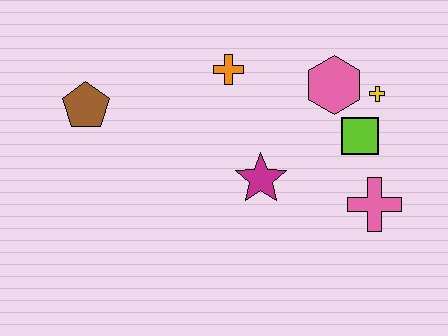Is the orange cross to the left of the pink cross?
Yes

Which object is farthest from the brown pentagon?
The pink cross is farthest from the brown pentagon.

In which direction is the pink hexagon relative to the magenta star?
The pink hexagon is above the magenta star.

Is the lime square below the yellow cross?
Yes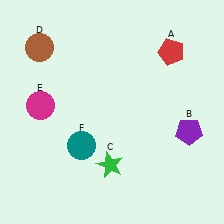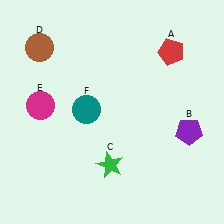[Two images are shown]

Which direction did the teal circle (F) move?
The teal circle (F) moved up.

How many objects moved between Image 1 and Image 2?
1 object moved between the two images.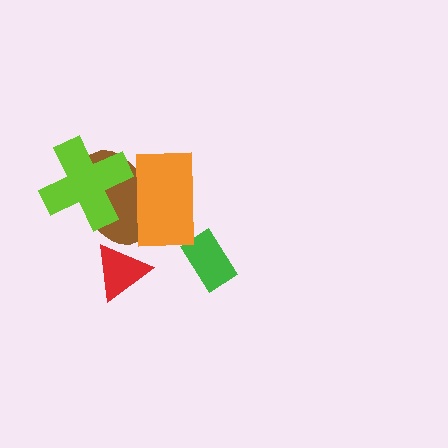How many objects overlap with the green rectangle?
0 objects overlap with the green rectangle.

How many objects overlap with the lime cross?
2 objects overlap with the lime cross.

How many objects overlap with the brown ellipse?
3 objects overlap with the brown ellipse.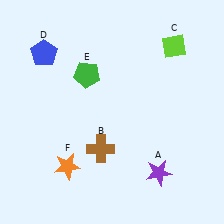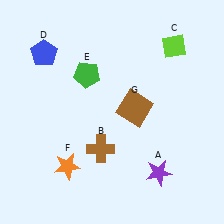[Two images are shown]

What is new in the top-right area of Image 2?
A brown square (G) was added in the top-right area of Image 2.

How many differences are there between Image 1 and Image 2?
There is 1 difference between the two images.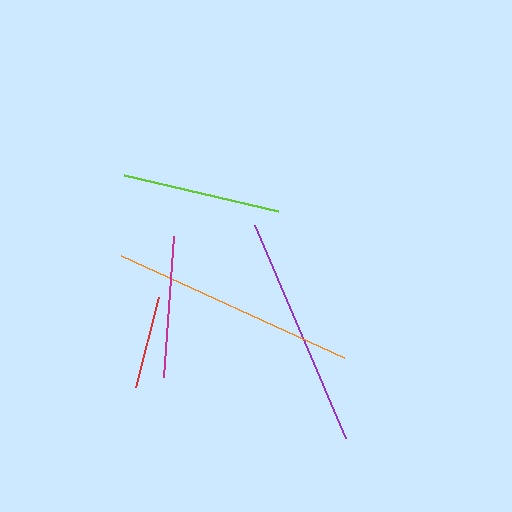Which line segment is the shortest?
The red line is the shortest at approximately 93 pixels.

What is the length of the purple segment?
The purple segment is approximately 231 pixels long.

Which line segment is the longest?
The orange line is the longest at approximately 246 pixels.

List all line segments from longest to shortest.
From longest to shortest: orange, purple, lime, magenta, red.